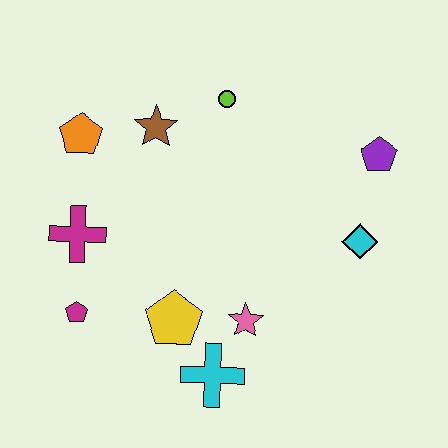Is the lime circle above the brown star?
Yes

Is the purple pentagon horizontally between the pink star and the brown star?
No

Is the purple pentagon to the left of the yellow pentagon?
No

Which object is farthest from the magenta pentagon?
The purple pentagon is farthest from the magenta pentagon.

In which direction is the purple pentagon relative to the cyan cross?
The purple pentagon is above the cyan cross.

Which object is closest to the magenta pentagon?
The magenta cross is closest to the magenta pentagon.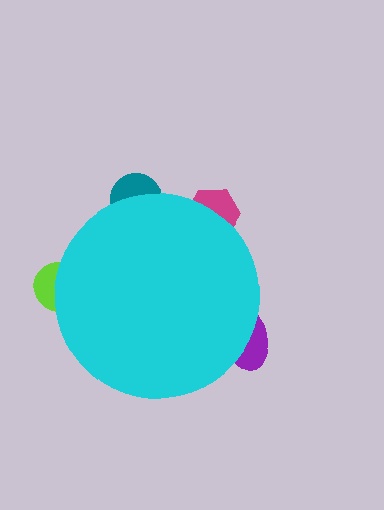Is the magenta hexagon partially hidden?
Yes, the magenta hexagon is partially hidden behind the cyan circle.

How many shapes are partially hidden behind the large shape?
4 shapes are partially hidden.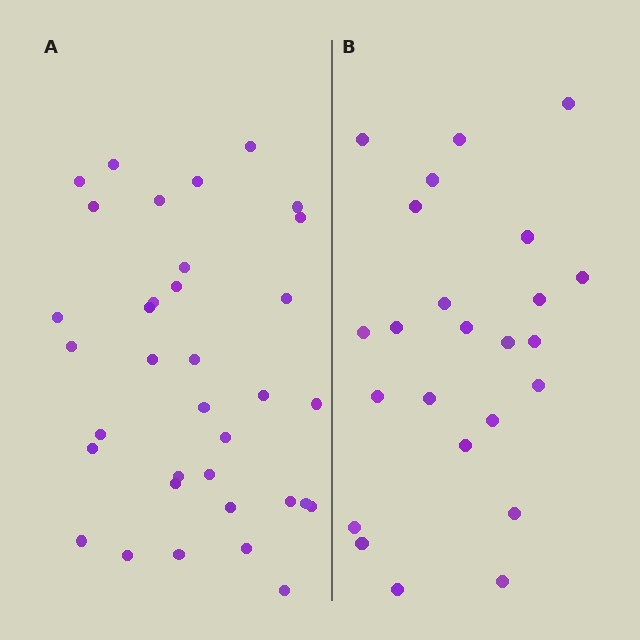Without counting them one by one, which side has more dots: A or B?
Region A (the left region) has more dots.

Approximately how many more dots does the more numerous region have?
Region A has roughly 12 or so more dots than region B.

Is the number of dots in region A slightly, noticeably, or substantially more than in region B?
Region A has substantially more. The ratio is roughly 1.5 to 1.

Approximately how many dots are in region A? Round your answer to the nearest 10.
About 40 dots. (The exact count is 35, which rounds to 40.)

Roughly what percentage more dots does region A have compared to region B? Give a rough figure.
About 45% more.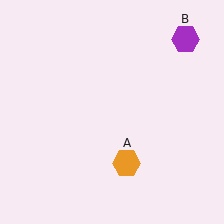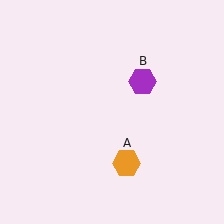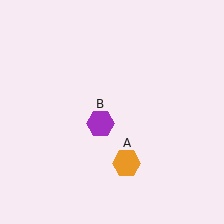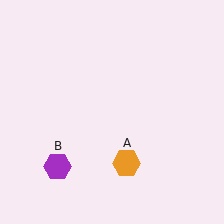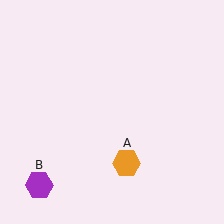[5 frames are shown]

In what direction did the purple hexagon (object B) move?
The purple hexagon (object B) moved down and to the left.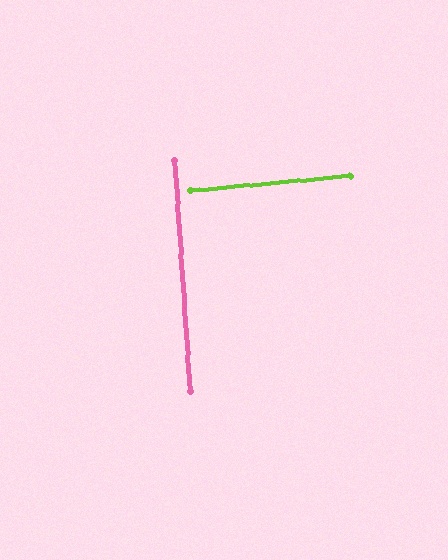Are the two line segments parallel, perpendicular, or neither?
Perpendicular — they meet at approximately 88°.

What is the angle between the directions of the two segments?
Approximately 88 degrees.